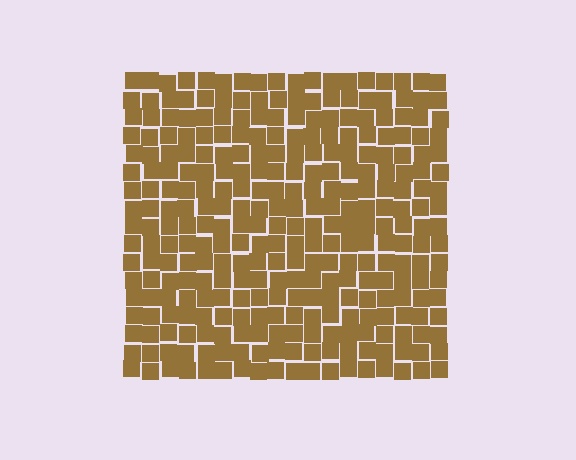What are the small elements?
The small elements are squares.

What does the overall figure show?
The overall figure shows a square.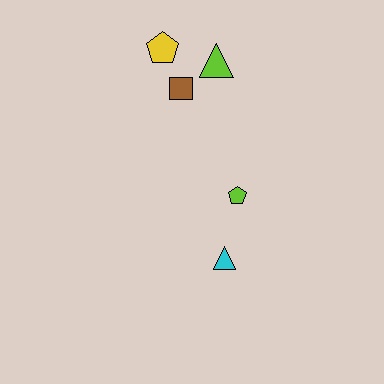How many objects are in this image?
There are 5 objects.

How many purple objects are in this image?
There are no purple objects.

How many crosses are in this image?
There are no crosses.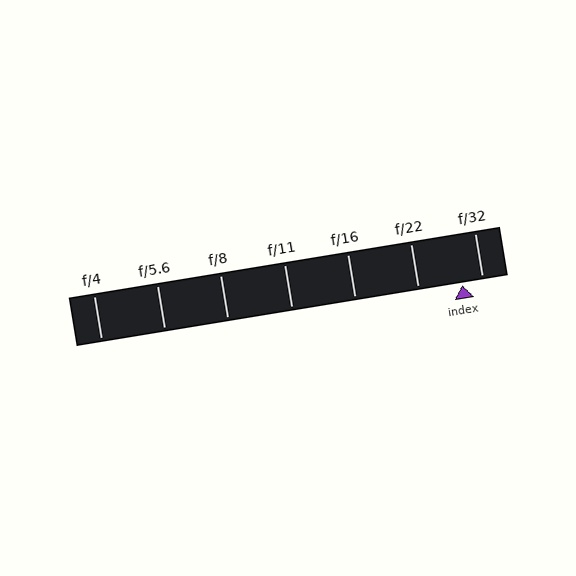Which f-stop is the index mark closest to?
The index mark is closest to f/32.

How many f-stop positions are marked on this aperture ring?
There are 7 f-stop positions marked.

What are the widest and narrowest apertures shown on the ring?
The widest aperture shown is f/4 and the narrowest is f/32.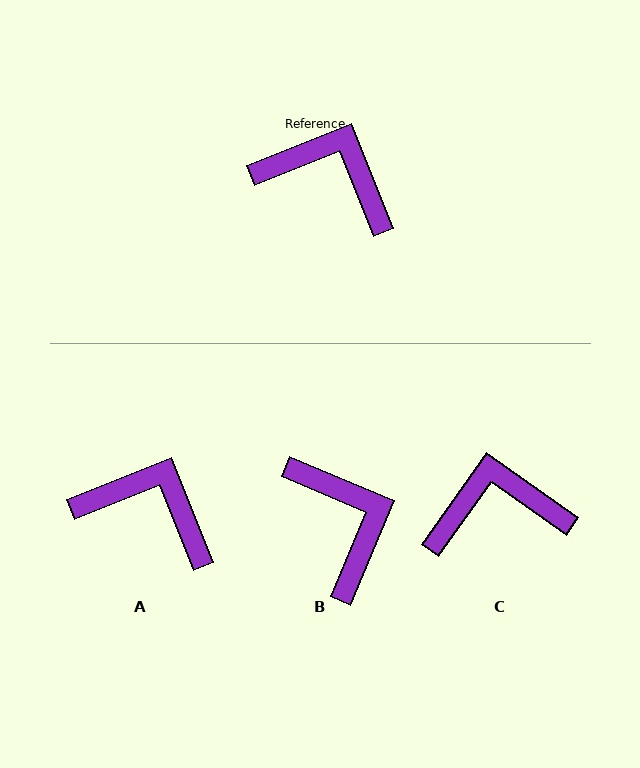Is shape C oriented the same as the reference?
No, it is off by about 33 degrees.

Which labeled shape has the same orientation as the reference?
A.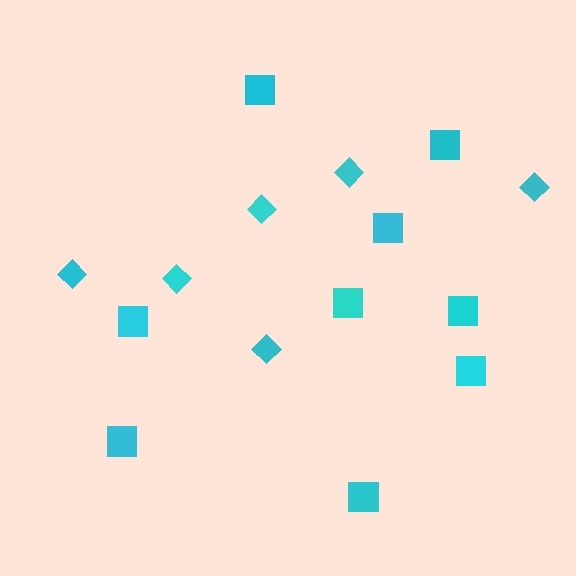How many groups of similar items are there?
There are 2 groups: one group of diamonds (6) and one group of squares (9).